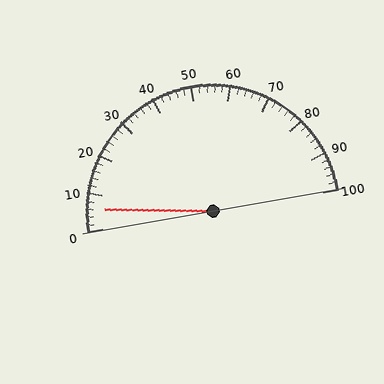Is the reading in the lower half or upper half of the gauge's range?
The reading is in the lower half of the range (0 to 100).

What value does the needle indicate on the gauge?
The needle indicates approximately 6.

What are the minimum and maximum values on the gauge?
The gauge ranges from 0 to 100.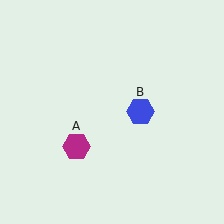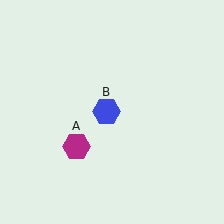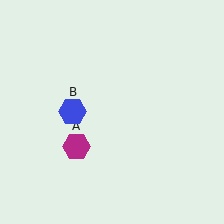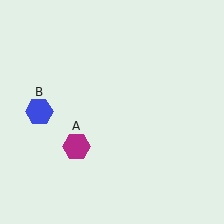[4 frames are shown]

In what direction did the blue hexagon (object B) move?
The blue hexagon (object B) moved left.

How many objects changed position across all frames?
1 object changed position: blue hexagon (object B).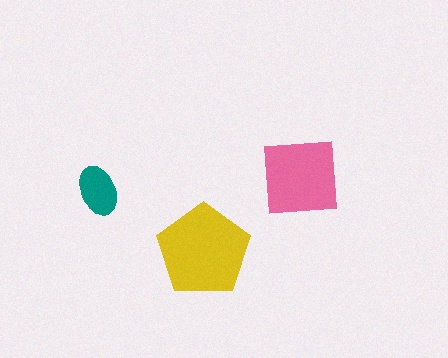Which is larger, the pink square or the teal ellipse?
The pink square.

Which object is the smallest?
The teal ellipse.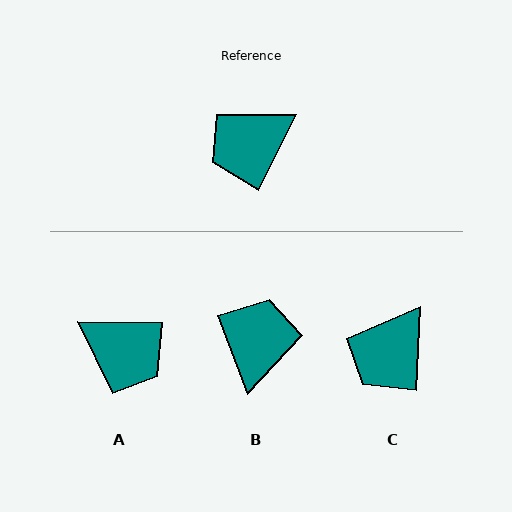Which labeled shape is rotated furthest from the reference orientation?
B, about 132 degrees away.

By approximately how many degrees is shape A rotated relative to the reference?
Approximately 116 degrees counter-clockwise.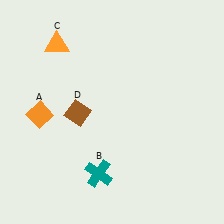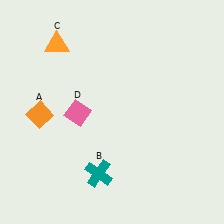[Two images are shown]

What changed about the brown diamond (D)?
In Image 1, D is brown. In Image 2, it changed to pink.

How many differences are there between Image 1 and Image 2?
There is 1 difference between the two images.